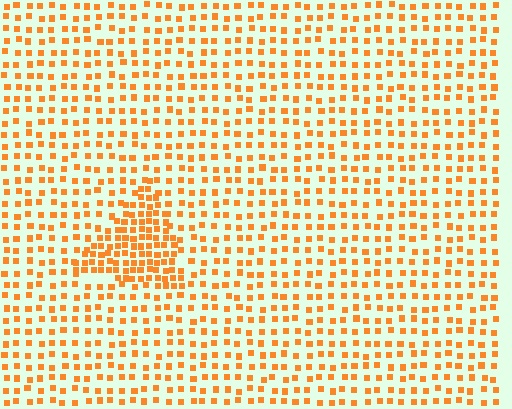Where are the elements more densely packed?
The elements are more densely packed inside the triangle boundary.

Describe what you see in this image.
The image contains small orange elements arranged at two different densities. A triangle-shaped region is visible where the elements are more densely packed than the surrounding area.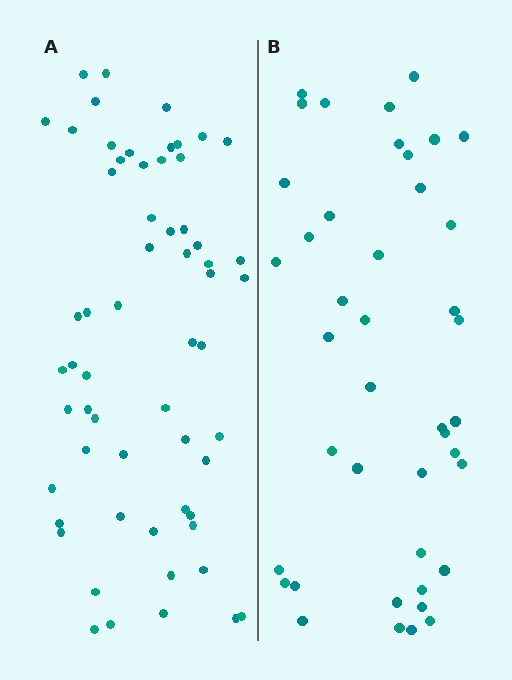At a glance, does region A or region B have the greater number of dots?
Region A (the left region) has more dots.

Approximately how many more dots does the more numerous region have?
Region A has approximately 20 more dots than region B.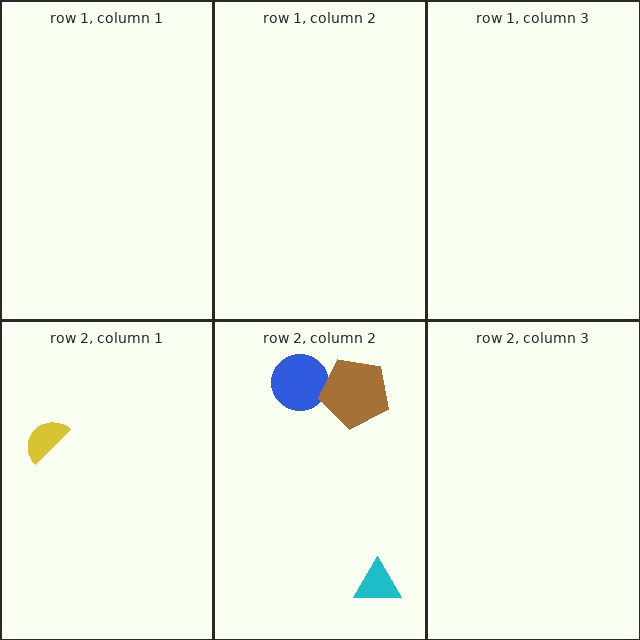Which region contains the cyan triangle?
The row 2, column 2 region.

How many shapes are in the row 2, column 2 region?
3.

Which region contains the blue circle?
The row 2, column 2 region.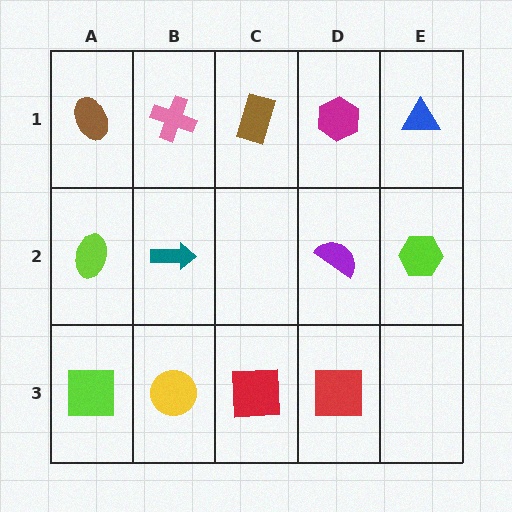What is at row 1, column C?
A brown rectangle.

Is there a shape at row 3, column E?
No, that cell is empty.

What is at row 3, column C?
A red square.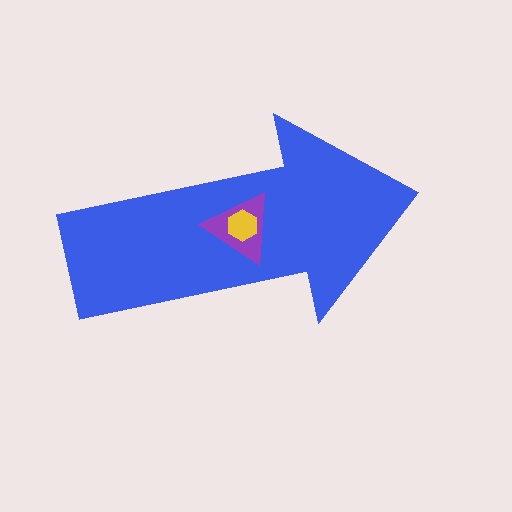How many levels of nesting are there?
3.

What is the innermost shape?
The yellow hexagon.